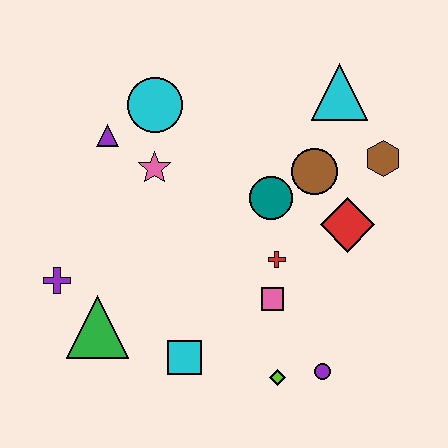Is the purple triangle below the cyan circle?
Yes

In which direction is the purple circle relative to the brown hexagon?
The purple circle is below the brown hexagon.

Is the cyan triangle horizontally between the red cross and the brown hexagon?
Yes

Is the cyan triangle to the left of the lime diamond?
No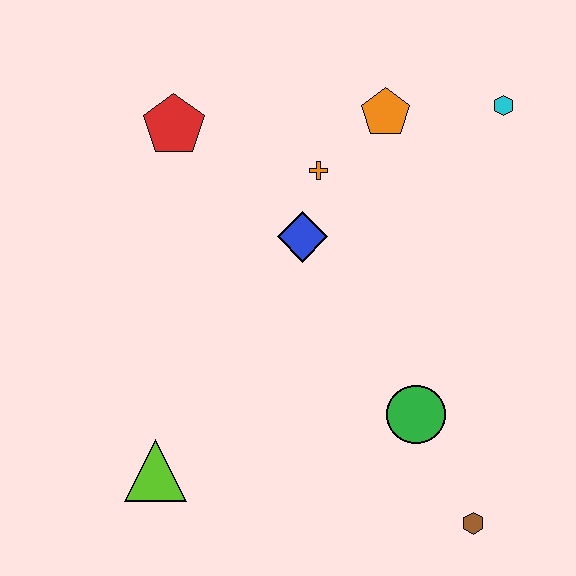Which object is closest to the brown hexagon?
The green circle is closest to the brown hexagon.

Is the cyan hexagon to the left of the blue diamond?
No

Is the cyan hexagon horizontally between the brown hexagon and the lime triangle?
No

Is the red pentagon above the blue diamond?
Yes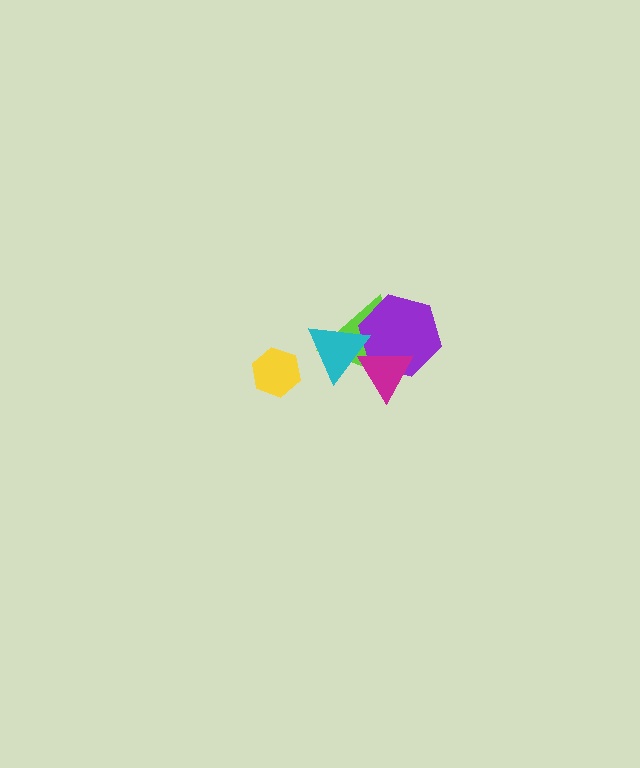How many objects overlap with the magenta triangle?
3 objects overlap with the magenta triangle.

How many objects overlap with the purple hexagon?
3 objects overlap with the purple hexagon.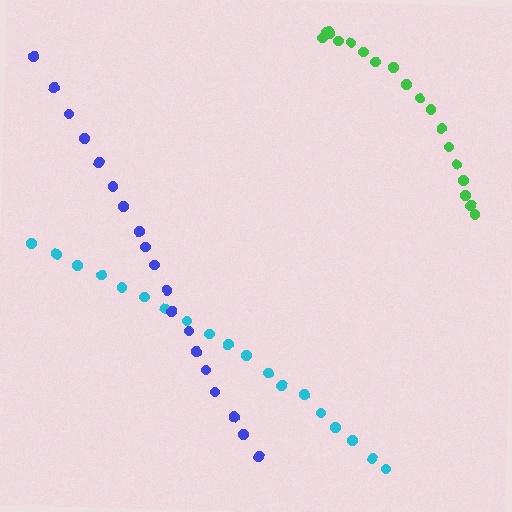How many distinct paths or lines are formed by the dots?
There are 3 distinct paths.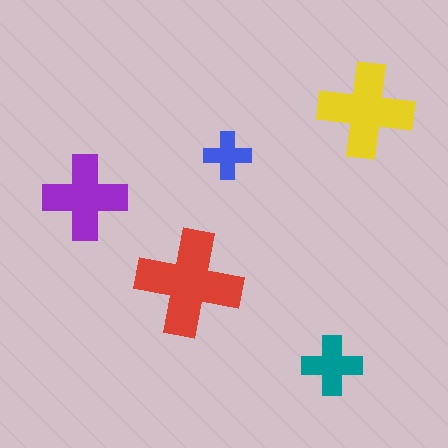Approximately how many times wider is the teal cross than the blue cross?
About 1.5 times wider.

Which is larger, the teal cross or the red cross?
The red one.